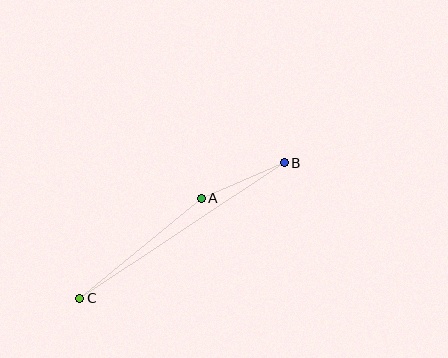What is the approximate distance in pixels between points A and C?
The distance between A and C is approximately 157 pixels.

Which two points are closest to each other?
Points A and B are closest to each other.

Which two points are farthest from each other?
Points B and C are farthest from each other.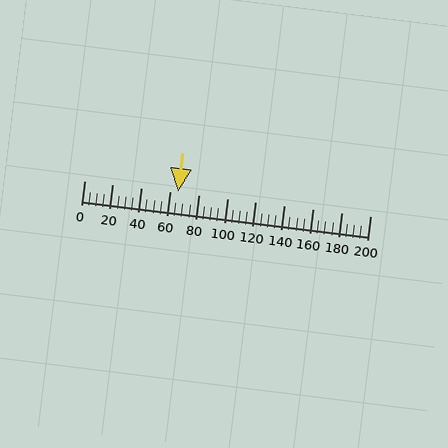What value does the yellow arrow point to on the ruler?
The yellow arrow points to approximately 65.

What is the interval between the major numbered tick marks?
The major tick marks are spaced 20 units apart.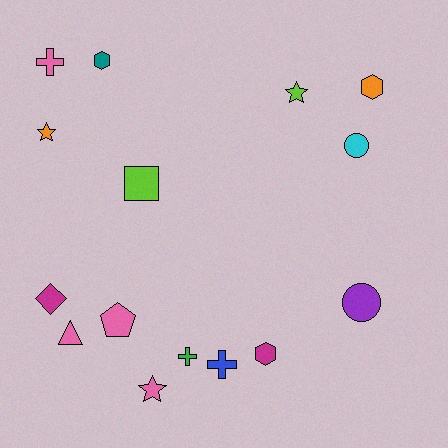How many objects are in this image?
There are 15 objects.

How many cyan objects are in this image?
There is 1 cyan object.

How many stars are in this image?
There are 3 stars.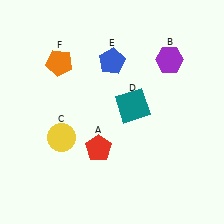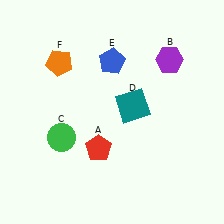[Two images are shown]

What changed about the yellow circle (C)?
In Image 1, C is yellow. In Image 2, it changed to green.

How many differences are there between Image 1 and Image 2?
There is 1 difference between the two images.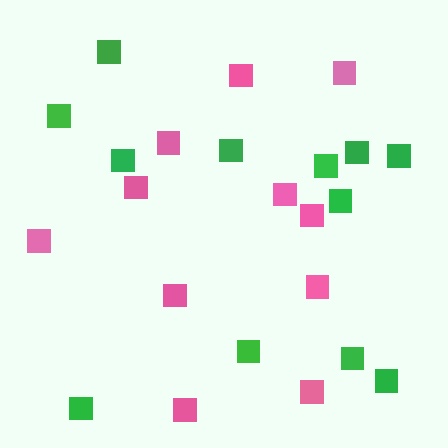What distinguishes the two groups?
There are 2 groups: one group of pink squares (11) and one group of green squares (12).